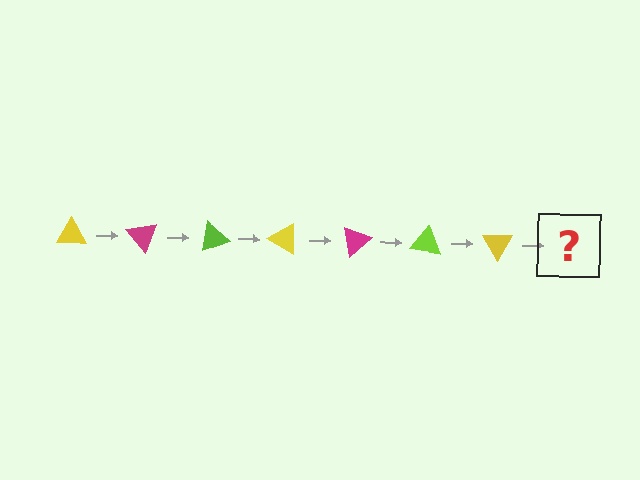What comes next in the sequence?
The next element should be a magenta triangle, rotated 350 degrees from the start.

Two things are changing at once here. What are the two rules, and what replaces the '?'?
The two rules are that it rotates 50 degrees each step and the color cycles through yellow, magenta, and lime. The '?' should be a magenta triangle, rotated 350 degrees from the start.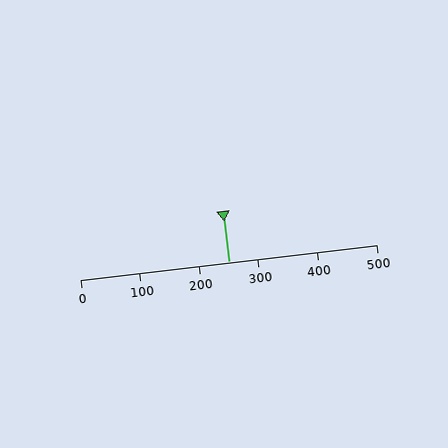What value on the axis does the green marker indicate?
The marker indicates approximately 250.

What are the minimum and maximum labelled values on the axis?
The axis runs from 0 to 500.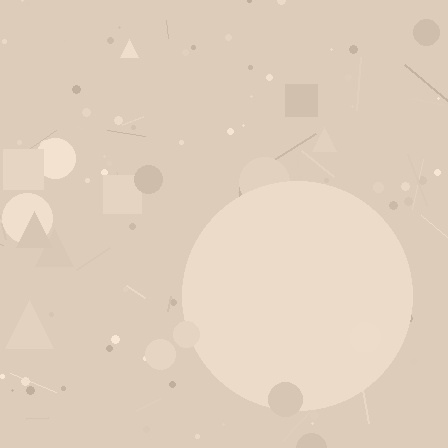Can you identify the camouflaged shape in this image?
The camouflaged shape is a circle.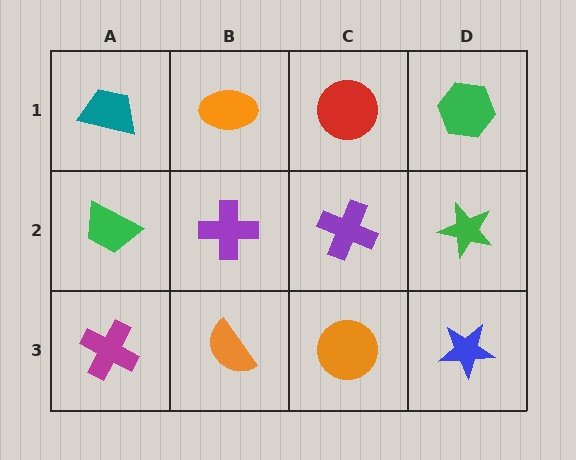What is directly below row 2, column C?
An orange circle.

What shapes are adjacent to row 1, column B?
A purple cross (row 2, column B), a teal trapezoid (row 1, column A), a red circle (row 1, column C).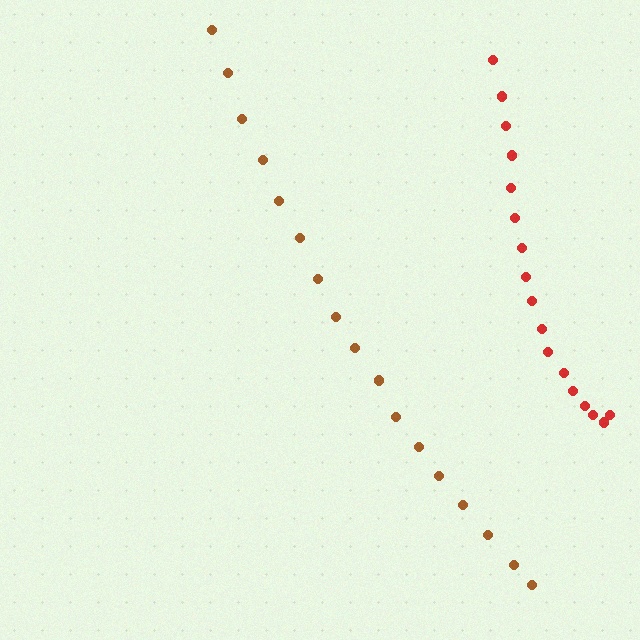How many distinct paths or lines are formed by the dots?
There are 2 distinct paths.